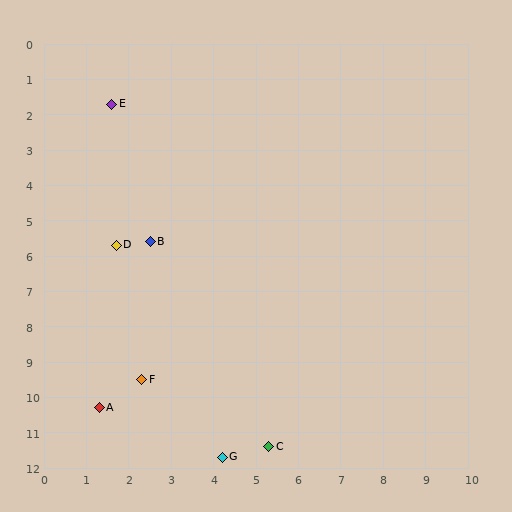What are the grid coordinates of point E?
Point E is at approximately (1.6, 1.7).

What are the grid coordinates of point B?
Point B is at approximately (2.5, 5.6).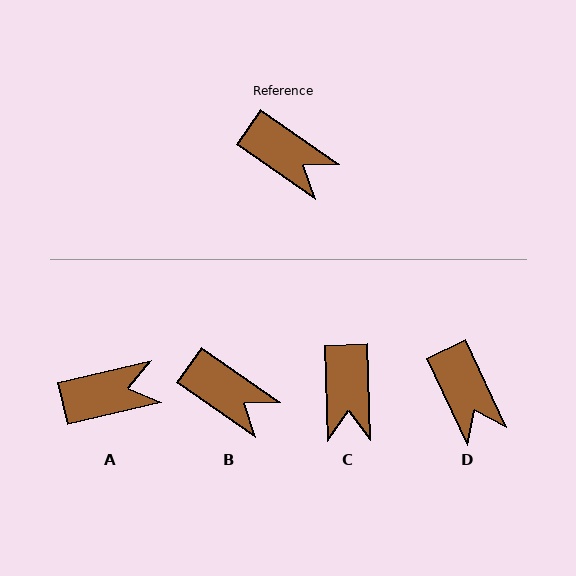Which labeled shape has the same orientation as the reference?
B.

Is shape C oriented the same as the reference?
No, it is off by about 53 degrees.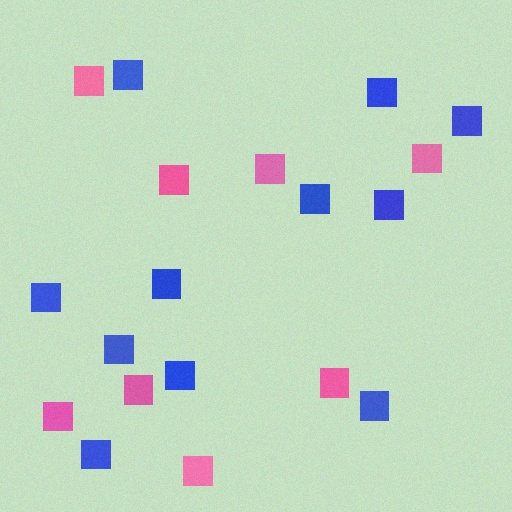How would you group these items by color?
There are 2 groups: one group of blue squares (11) and one group of pink squares (8).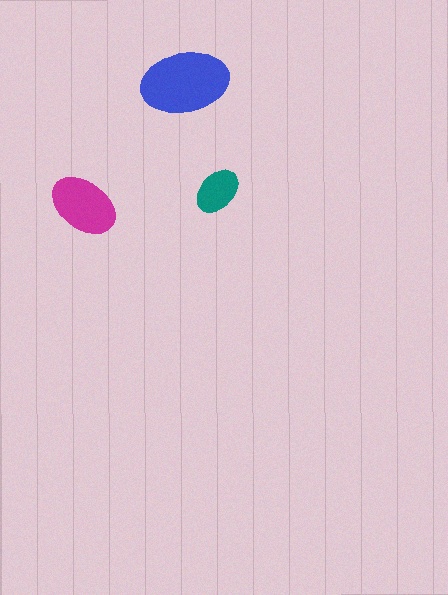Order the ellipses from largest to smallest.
the blue one, the magenta one, the teal one.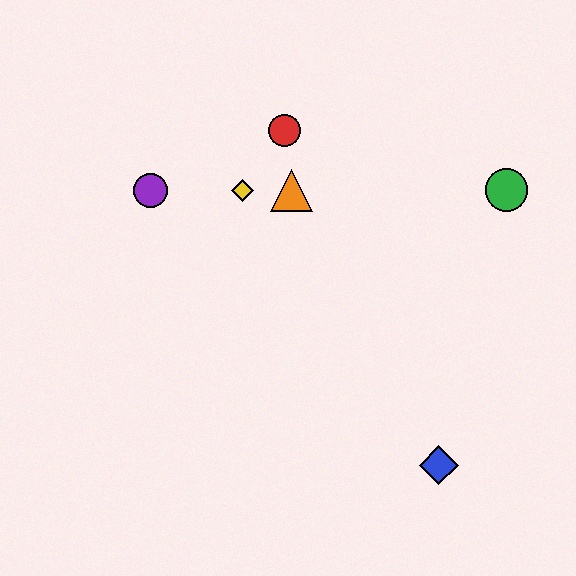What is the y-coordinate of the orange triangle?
The orange triangle is at y≈190.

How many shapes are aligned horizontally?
4 shapes (the green circle, the yellow diamond, the purple circle, the orange triangle) are aligned horizontally.